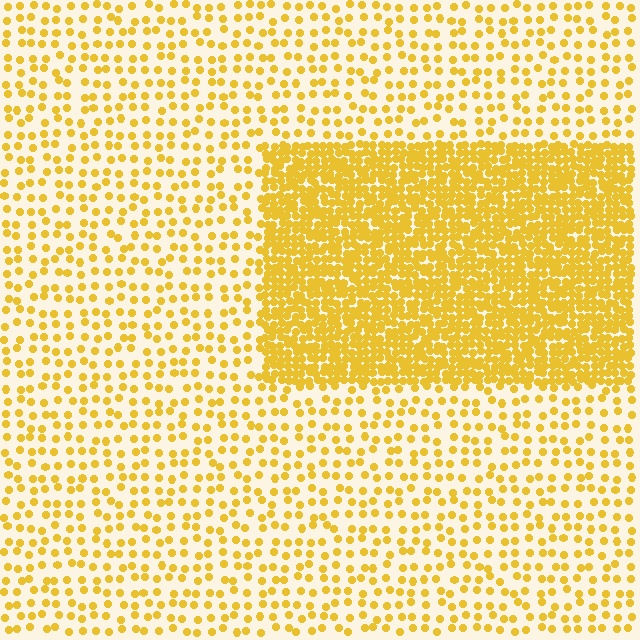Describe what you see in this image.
The image contains small yellow elements arranged at two different densities. A rectangle-shaped region is visible where the elements are more densely packed than the surrounding area.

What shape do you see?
I see a rectangle.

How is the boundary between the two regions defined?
The boundary is defined by a change in element density (approximately 3.2x ratio). All elements are the same color, size, and shape.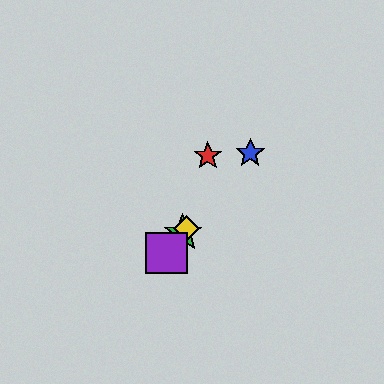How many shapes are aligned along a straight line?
4 shapes (the blue star, the green star, the yellow diamond, the purple square) are aligned along a straight line.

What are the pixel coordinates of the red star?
The red star is at (208, 156).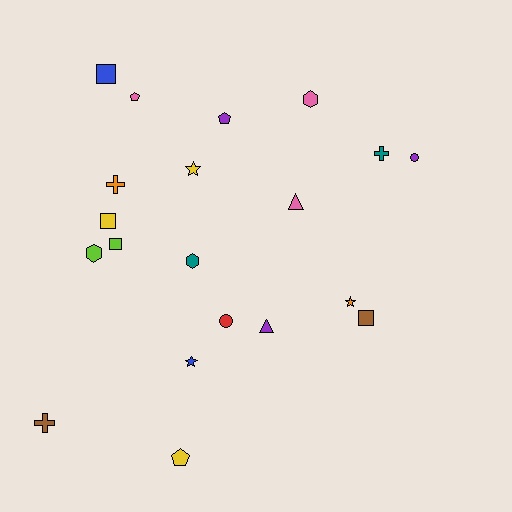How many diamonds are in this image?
There are no diamonds.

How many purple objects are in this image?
There are 3 purple objects.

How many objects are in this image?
There are 20 objects.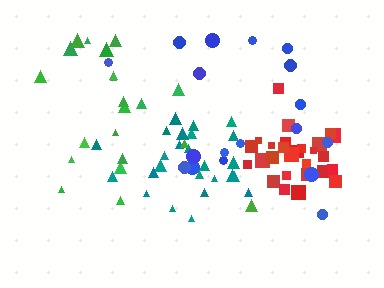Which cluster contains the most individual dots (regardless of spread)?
Red (27).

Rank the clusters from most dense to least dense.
red, teal, green, blue.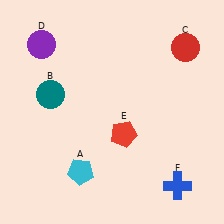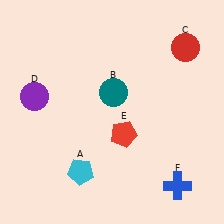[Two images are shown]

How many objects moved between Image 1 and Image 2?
2 objects moved between the two images.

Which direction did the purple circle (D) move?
The purple circle (D) moved down.